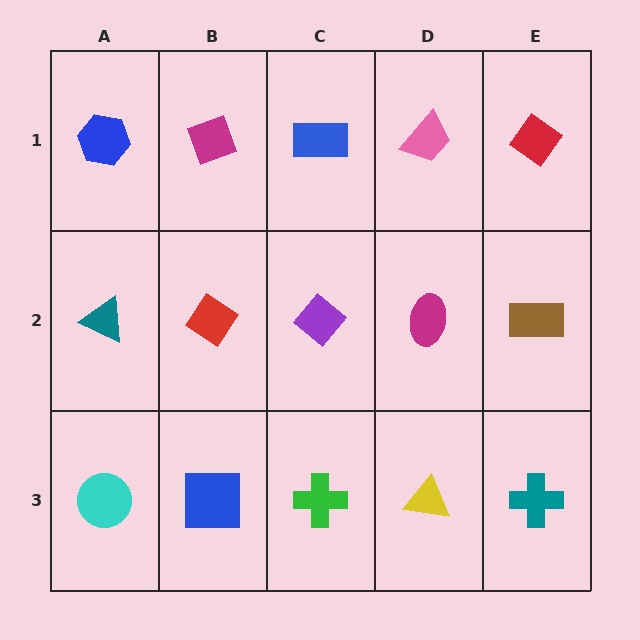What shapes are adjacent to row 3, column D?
A magenta ellipse (row 2, column D), a green cross (row 3, column C), a teal cross (row 3, column E).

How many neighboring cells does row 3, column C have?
3.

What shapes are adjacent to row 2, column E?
A red diamond (row 1, column E), a teal cross (row 3, column E), a magenta ellipse (row 2, column D).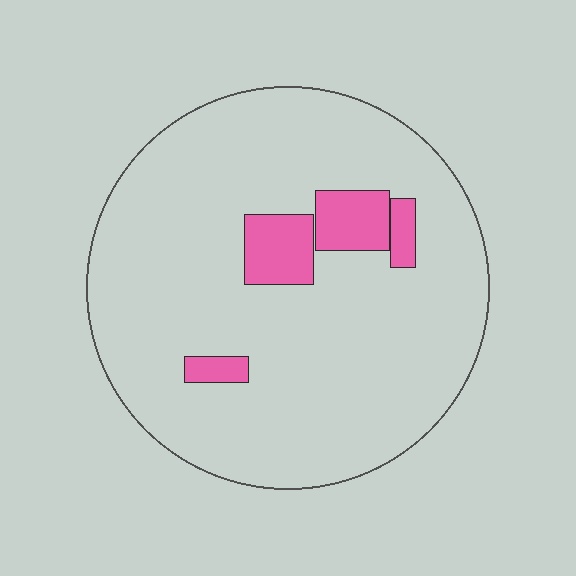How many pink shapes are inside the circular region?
4.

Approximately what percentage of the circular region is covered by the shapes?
Approximately 10%.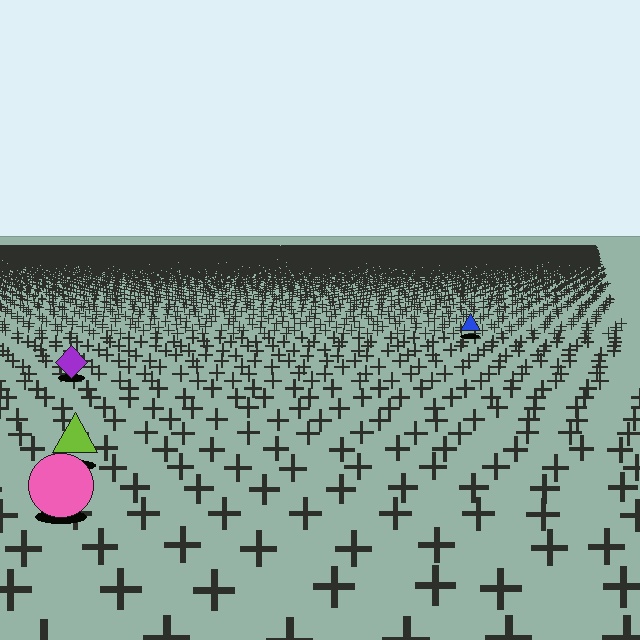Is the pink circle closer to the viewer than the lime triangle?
Yes. The pink circle is closer — you can tell from the texture gradient: the ground texture is coarser near it.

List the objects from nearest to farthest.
From nearest to farthest: the pink circle, the lime triangle, the purple diamond, the blue triangle.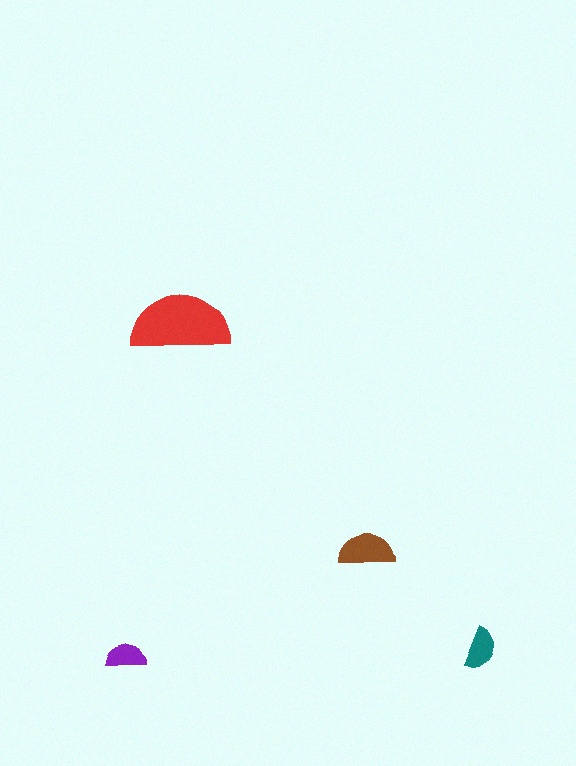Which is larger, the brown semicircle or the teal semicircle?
The brown one.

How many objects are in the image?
There are 4 objects in the image.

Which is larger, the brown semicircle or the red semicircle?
The red one.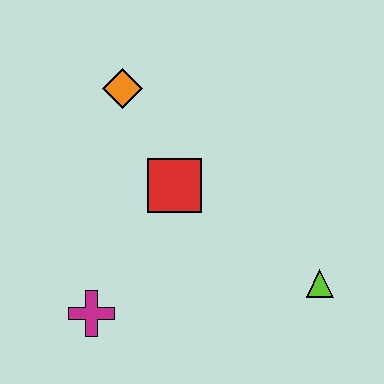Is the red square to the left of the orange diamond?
No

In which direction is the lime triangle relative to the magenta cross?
The lime triangle is to the right of the magenta cross.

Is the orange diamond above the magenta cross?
Yes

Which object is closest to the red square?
The orange diamond is closest to the red square.